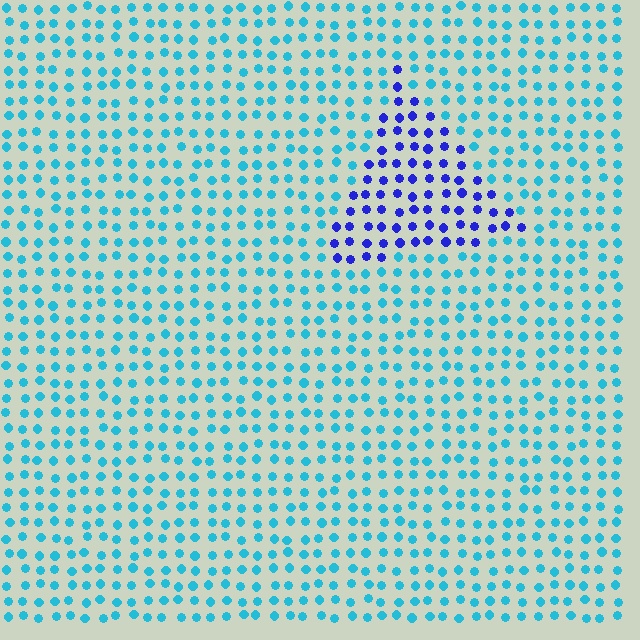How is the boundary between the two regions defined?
The boundary is defined purely by a slight shift in hue (about 51 degrees). Spacing, size, and orientation are identical on both sides.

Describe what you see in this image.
The image is filled with small cyan elements in a uniform arrangement. A triangle-shaped region is visible where the elements are tinted to a slightly different hue, forming a subtle color boundary.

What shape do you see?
I see a triangle.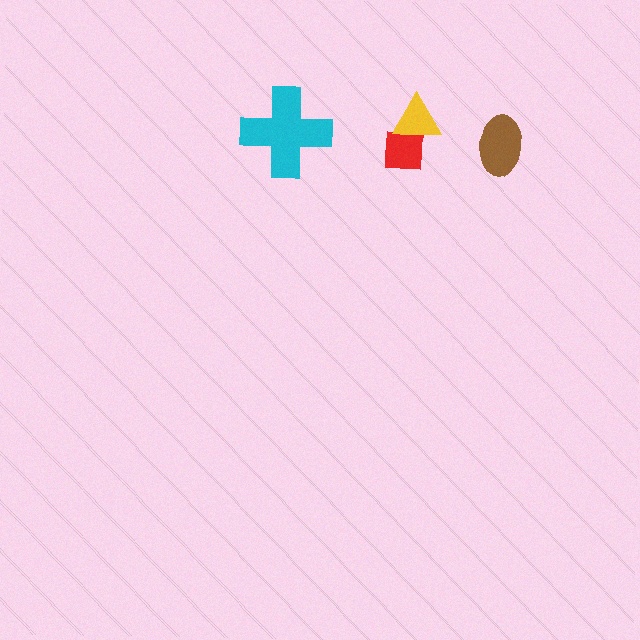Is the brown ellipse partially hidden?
No, no other shape covers it.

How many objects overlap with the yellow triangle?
1 object overlaps with the yellow triangle.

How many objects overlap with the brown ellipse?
0 objects overlap with the brown ellipse.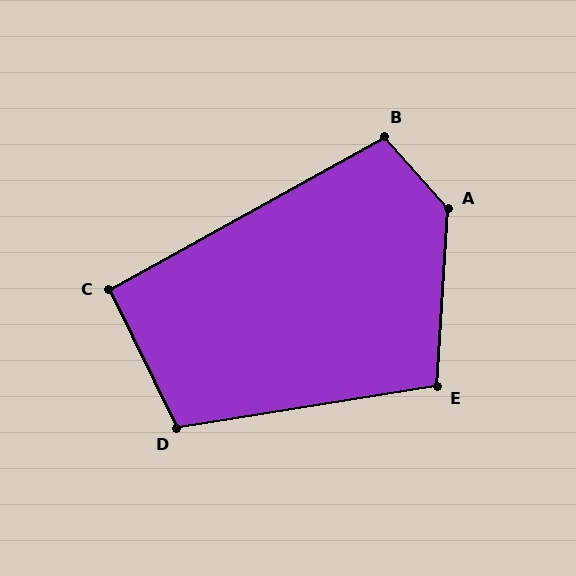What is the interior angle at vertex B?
Approximately 103 degrees (obtuse).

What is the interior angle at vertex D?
Approximately 107 degrees (obtuse).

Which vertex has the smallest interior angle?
C, at approximately 93 degrees.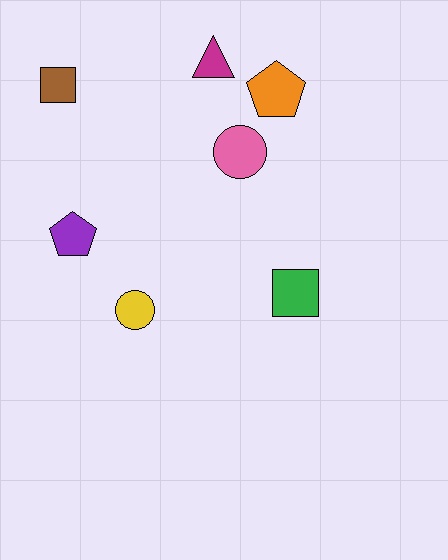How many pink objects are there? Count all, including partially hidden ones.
There is 1 pink object.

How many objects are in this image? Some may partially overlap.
There are 7 objects.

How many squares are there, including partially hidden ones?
There are 2 squares.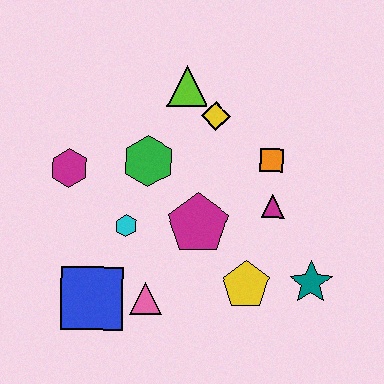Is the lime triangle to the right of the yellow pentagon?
No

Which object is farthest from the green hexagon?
The teal star is farthest from the green hexagon.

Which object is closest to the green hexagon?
The cyan hexagon is closest to the green hexagon.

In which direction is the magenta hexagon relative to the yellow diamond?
The magenta hexagon is to the left of the yellow diamond.